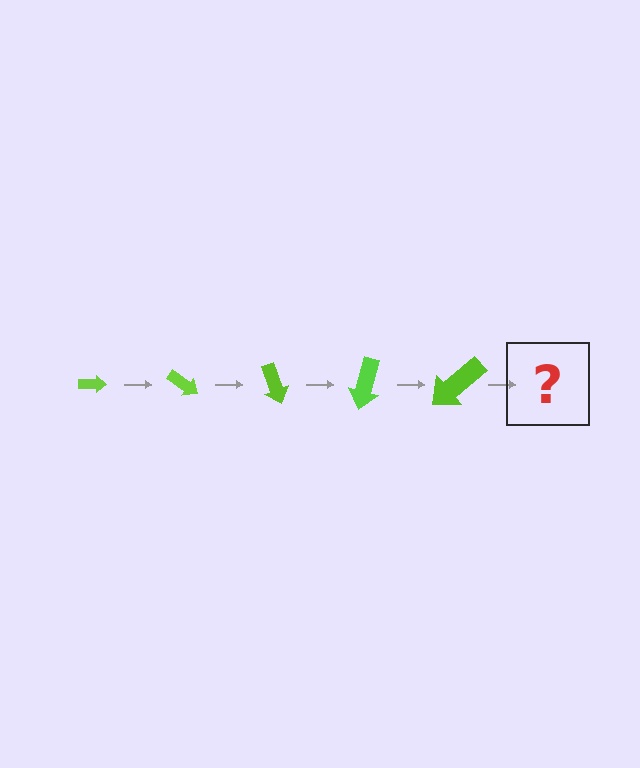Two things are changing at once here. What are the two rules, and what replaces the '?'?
The two rules are that the arrow grows larger each step and it rotates 35 degrees each step. The '?' should be an arrow, larger than the previous one and rotated 175 degrees from the start.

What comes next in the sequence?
The next element should be an arrow, larger than the previous one and rotated 175 degrees from the start.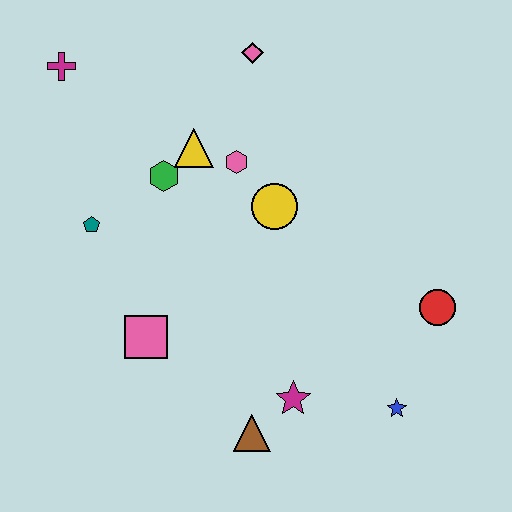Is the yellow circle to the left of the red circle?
Yes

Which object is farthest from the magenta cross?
The blue star is farthest from the magenta cross.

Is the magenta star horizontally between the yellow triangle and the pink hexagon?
No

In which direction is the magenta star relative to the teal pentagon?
The magenta star is to the right of the teal pentagon.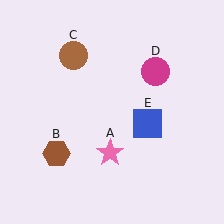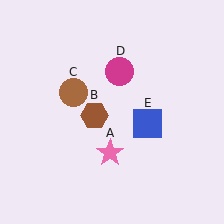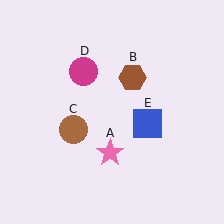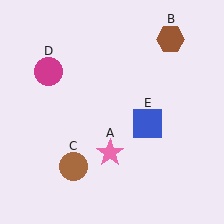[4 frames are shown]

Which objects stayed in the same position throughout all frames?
Pink star (object A) and blue square (object E) remained stationary.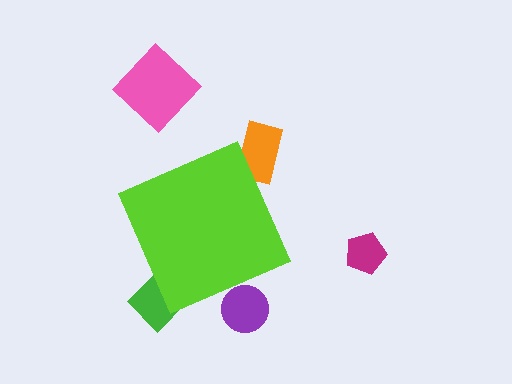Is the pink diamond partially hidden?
No, the pink diamond is fully visible.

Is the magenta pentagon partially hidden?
No, the magenta pentagon is fully visible.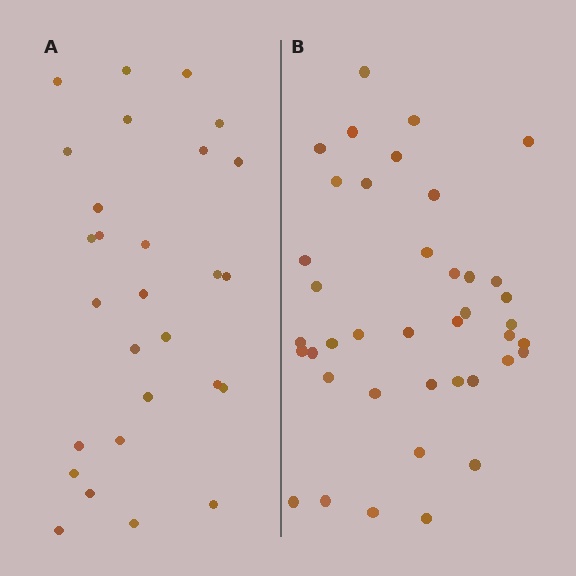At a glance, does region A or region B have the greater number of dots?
Region B (the right region) has more dots.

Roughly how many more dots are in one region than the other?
Region B has roughly 12 or so more dots than region A.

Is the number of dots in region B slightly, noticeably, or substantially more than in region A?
Region B has noticeably more, but not dramatically so. The ratio is roughly 1.4 to 1.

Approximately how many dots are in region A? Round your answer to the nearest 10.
About 30 dots. (The exact count is 28, which rounds to 30.)